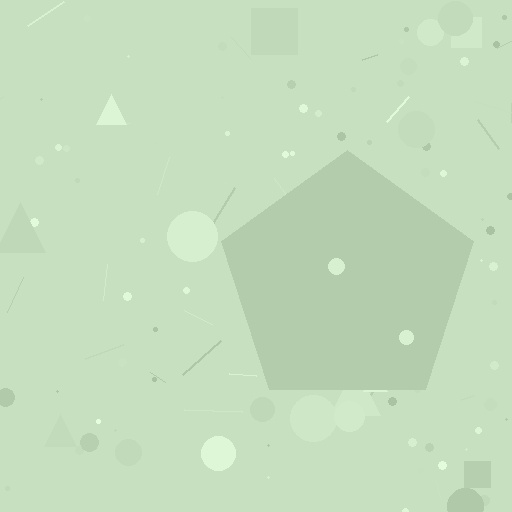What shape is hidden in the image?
A pentagon is hidden in the image.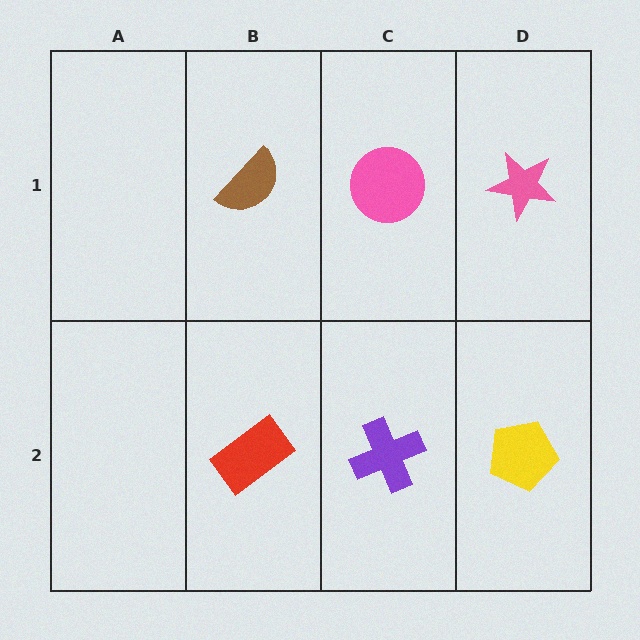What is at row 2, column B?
A red rectangle.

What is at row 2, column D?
A yellow pentagon.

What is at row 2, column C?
A purple cross.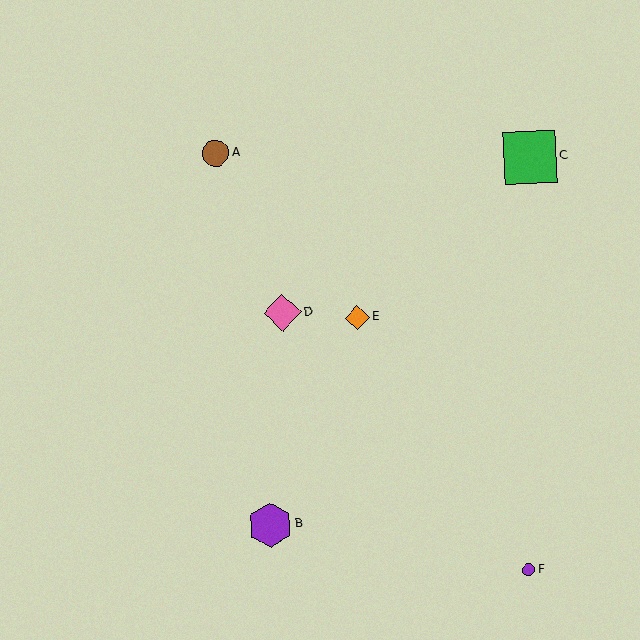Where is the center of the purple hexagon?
The center of the purple hexagon is at (270, 525).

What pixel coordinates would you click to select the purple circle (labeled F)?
Click at (529, 570) to select the purple circle F.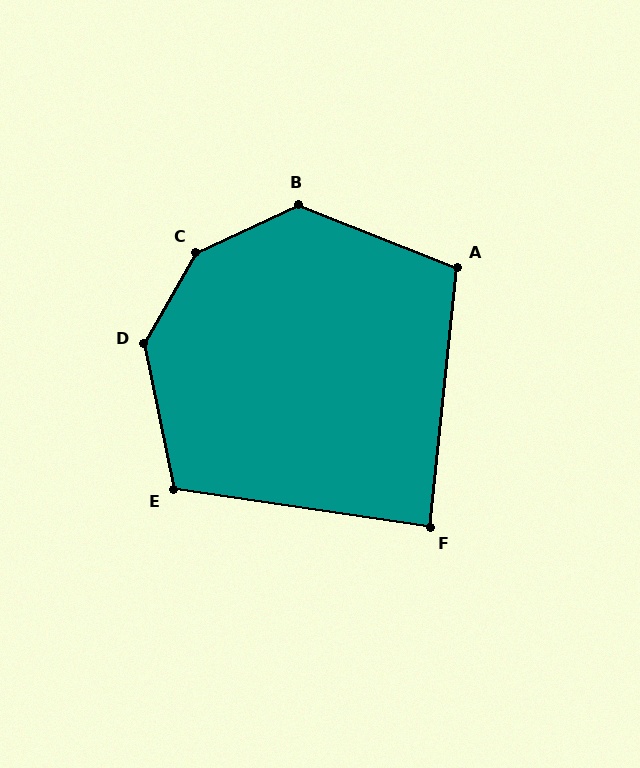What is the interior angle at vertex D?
Approximately 139 degrees (obtuse).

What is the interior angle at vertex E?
Approximately 110 degrees (obtuse).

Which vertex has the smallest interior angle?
F, at approximately 88 degrees.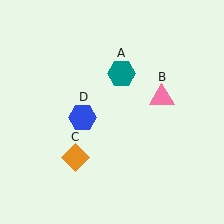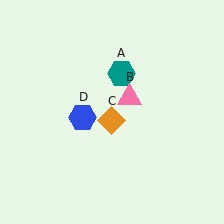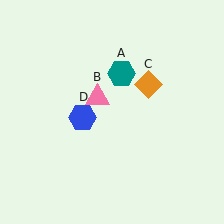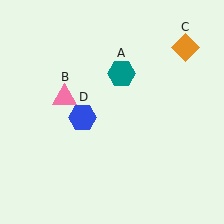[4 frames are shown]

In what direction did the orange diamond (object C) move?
The orange diamond (object C) moved up and to the right.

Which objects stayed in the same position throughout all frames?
Teal hexagon (object A) and blue hexagon (object D) remained stationary.